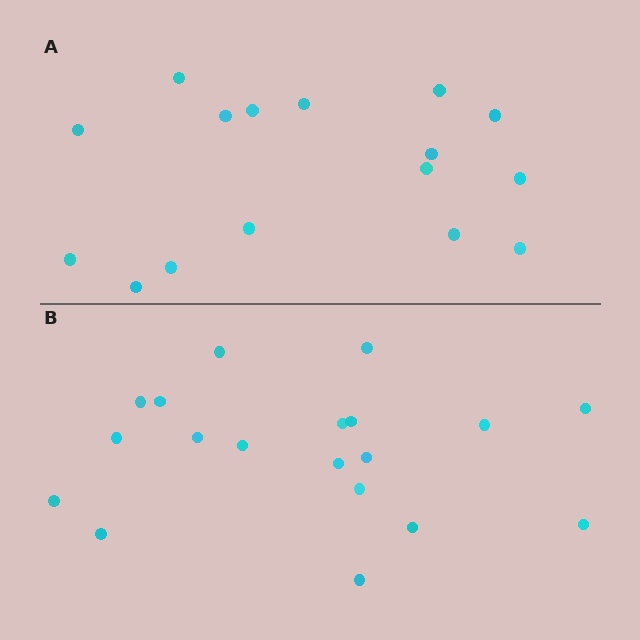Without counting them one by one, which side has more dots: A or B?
Region B (the bottom region) has more dots.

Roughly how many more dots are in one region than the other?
Region B has just a few more — roughly 2 or 3 more dots than region A.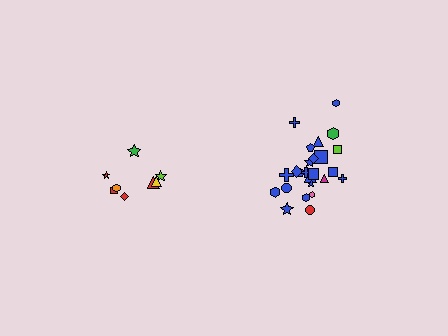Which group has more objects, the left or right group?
The right group.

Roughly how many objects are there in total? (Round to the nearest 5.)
Roughly 35 objects in total.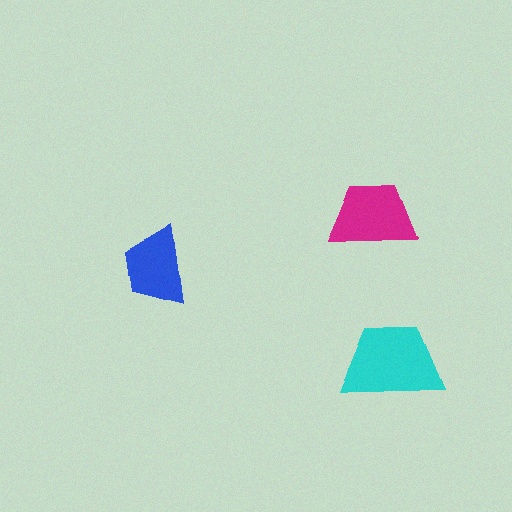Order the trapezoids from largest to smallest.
the cyan one, the magenta one, the blue one.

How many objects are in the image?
There are 3 objects in the image.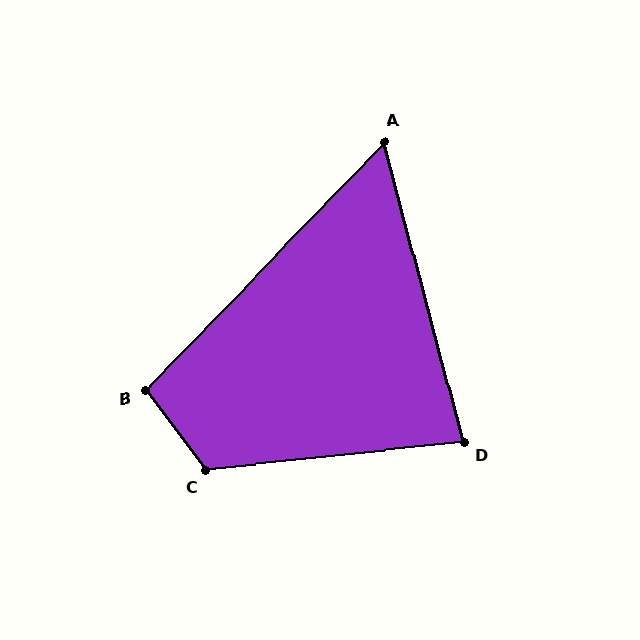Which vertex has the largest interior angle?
C, at approximately 121 degrees.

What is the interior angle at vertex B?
Approximately 99 degrees (obtuse).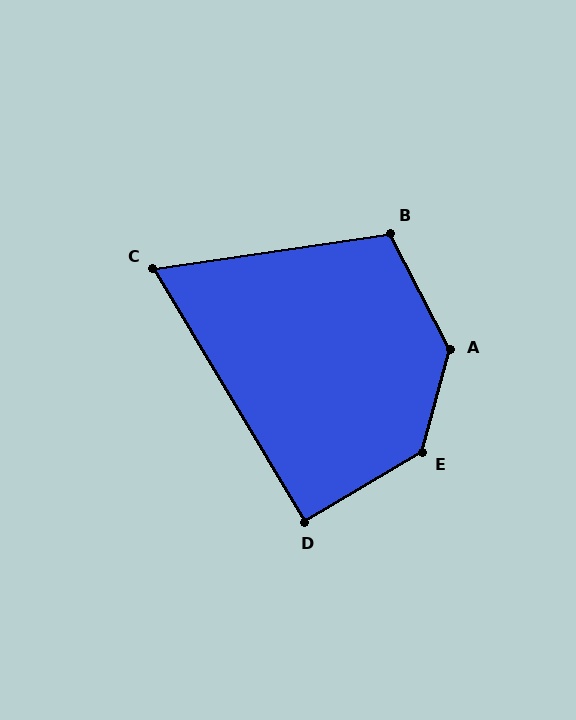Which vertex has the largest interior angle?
A, at approximately 137 degrees.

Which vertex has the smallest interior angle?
C, at approximately 68 degrees.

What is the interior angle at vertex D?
Approximately 90 degrees (approximately right).